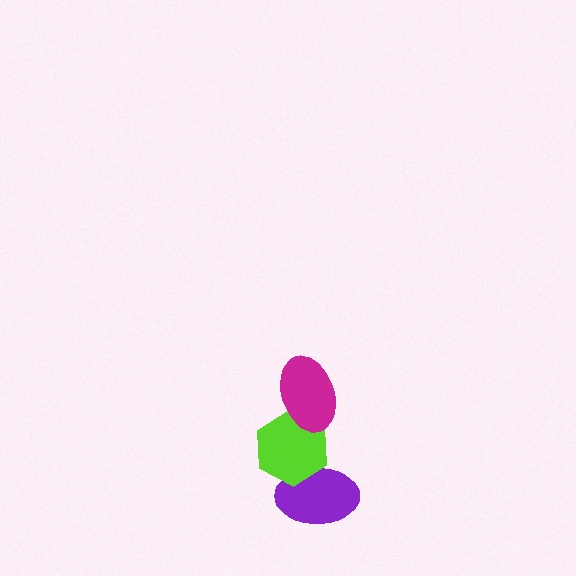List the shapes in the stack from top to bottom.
From top to bottom: the magenta ellipse, the lime hexagon, the purple ellipse.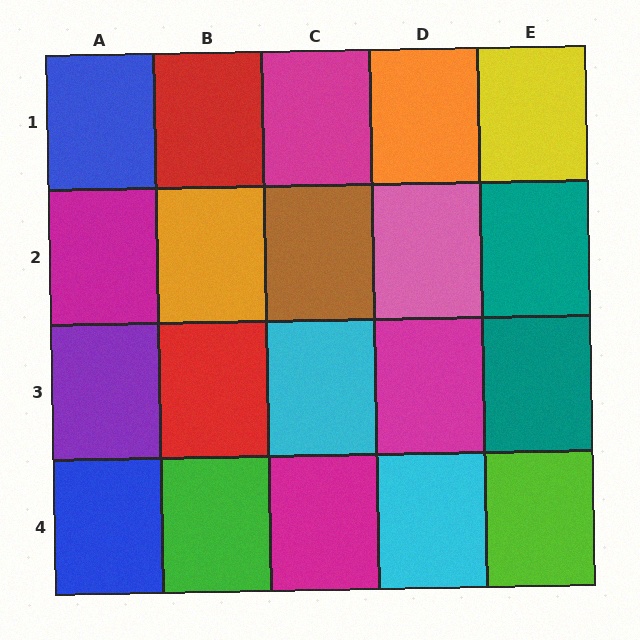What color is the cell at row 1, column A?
Blue.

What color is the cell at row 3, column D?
Magenta.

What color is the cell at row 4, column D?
Cyan.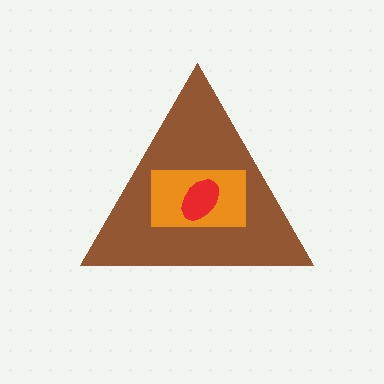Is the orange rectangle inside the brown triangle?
Yes.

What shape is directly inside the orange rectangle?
The red ellipse.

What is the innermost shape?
The red ellipse.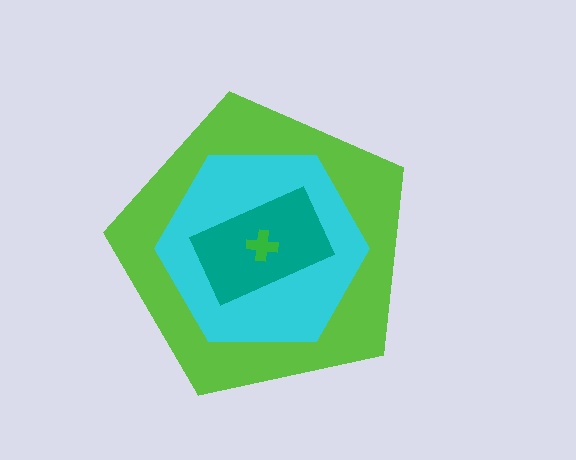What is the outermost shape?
The lime pentagon.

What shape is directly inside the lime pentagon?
The cyan hexagon.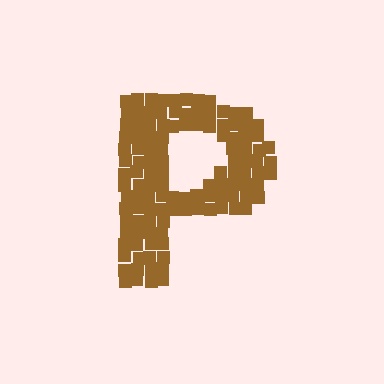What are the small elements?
The small elements are squares.